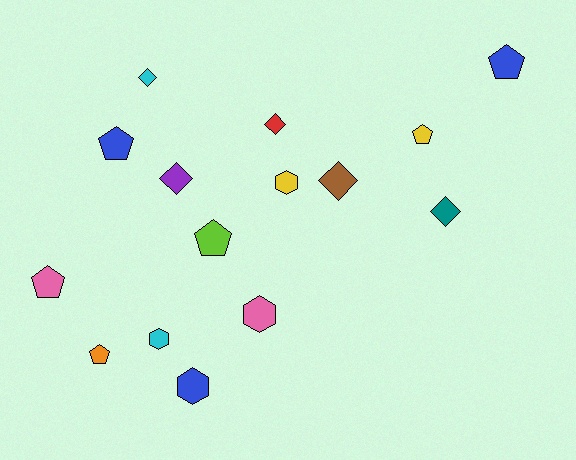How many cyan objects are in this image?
There are 2 cyan objects.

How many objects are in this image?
There are 15 objects.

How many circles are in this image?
There are no circles.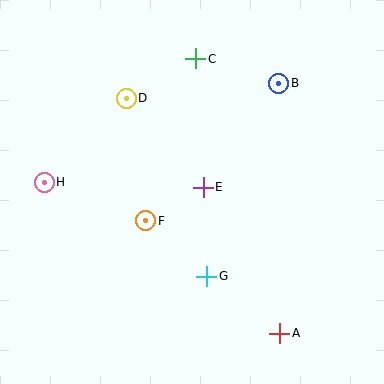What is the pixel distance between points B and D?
The distance between B and D is 153 pixels.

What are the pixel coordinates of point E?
Point E is at (203, 187).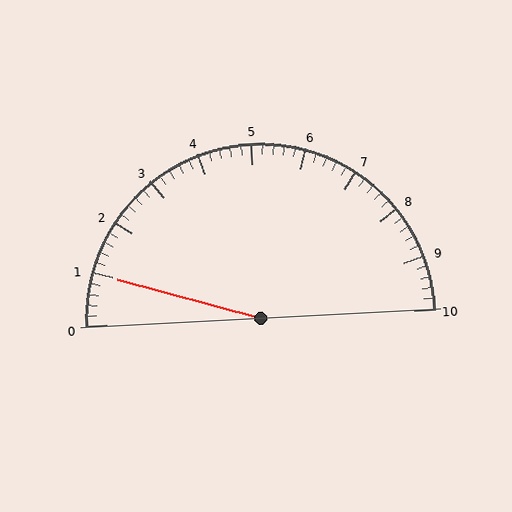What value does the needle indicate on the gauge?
The needle indicates approximately 1.0.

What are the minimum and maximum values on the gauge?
The gauge ranges from 0 to 10.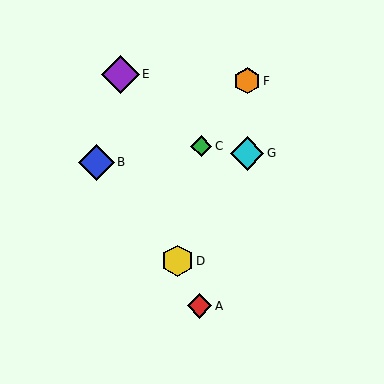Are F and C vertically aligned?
No, F is at x≈247 and C is at x≈201.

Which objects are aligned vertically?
Objects F, G are aligned vertically.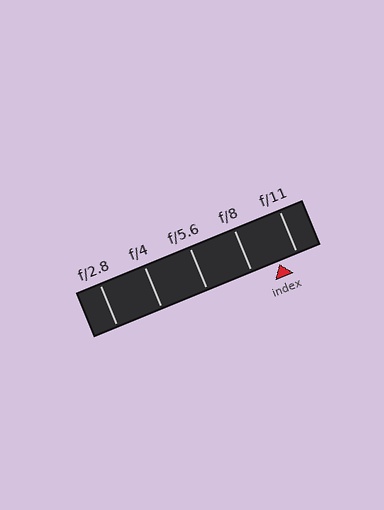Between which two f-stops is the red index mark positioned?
The index mark is between f/8 and f/11.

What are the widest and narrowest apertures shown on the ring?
The widest aperture shown is f/2.8 and the narrowest is f/11.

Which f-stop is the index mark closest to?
The index mark is closest to f/11.